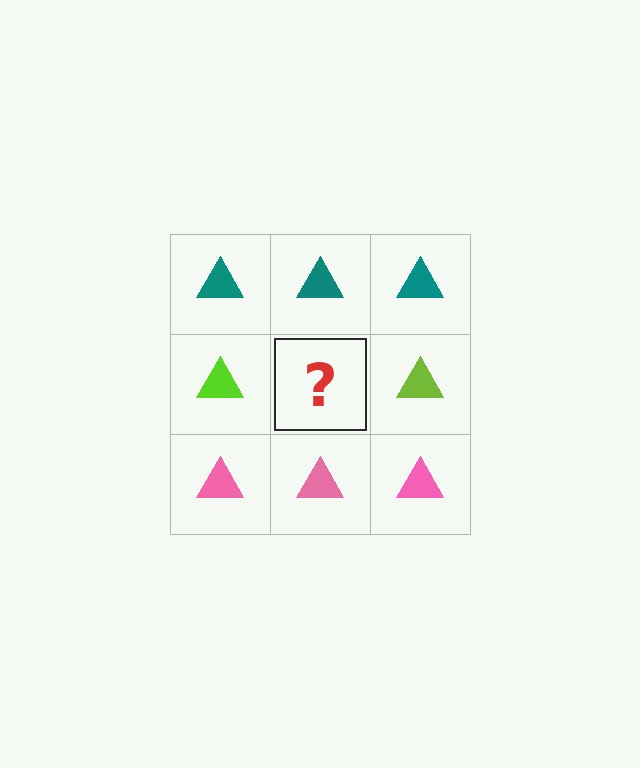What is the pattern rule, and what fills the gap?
The rule is that each row has a consistent color. The gap should be filled with a lime triangle.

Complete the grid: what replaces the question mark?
The question mark should be replaced with a lime triangle.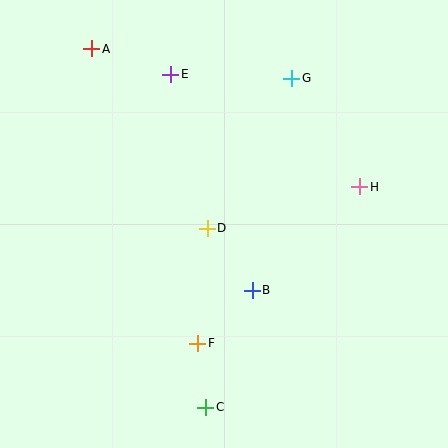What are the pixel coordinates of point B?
Point B is at (252, 290).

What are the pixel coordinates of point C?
Point C is at (206, 407).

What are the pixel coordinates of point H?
Point H is at (360, 187).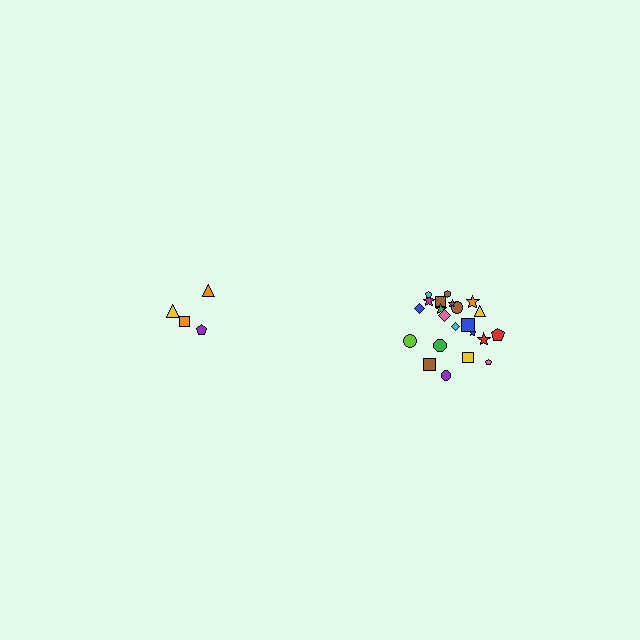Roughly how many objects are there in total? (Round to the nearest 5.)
Roughly 25 objects in total.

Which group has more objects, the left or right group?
The right group.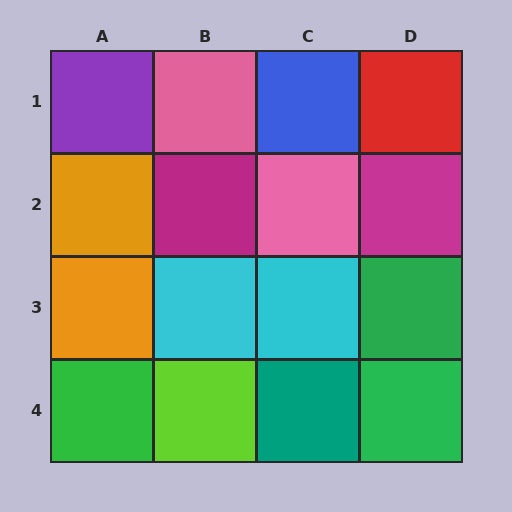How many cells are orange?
2 cells are orange.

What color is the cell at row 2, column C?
Pink.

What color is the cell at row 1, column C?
Blue.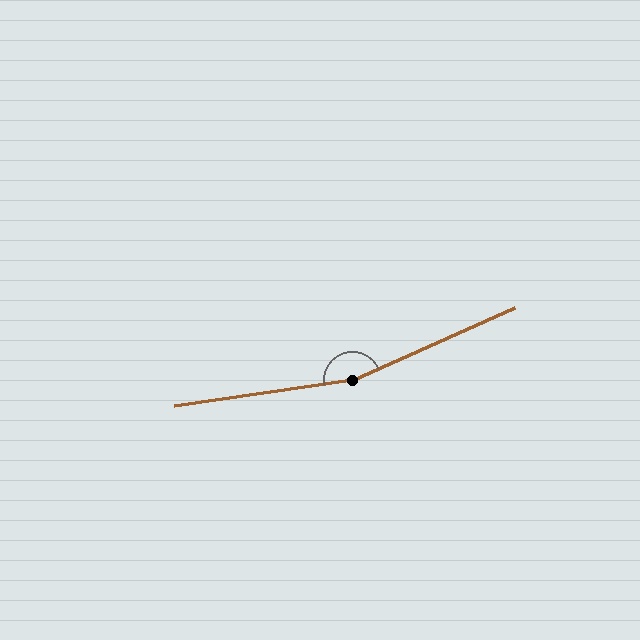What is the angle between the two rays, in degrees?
Approximately 164 degrees.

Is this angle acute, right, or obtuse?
It is obtuse.